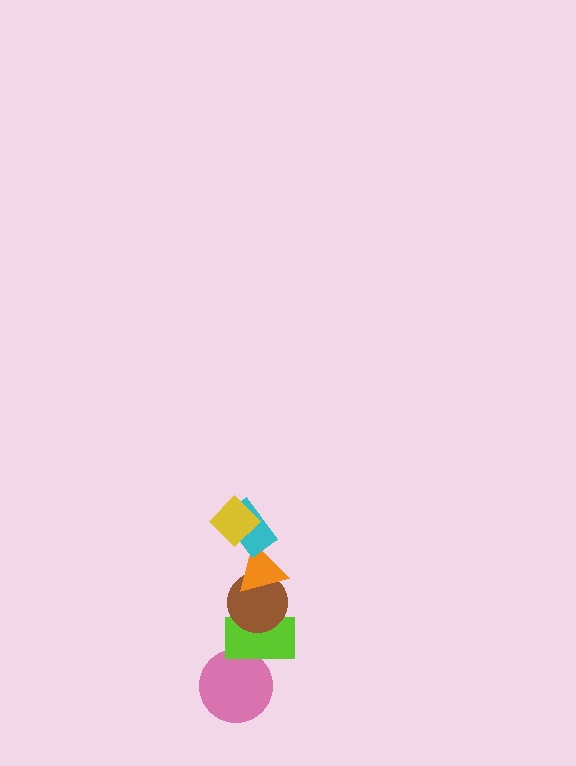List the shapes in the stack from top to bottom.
From top to bottom: the yellow diamond, the cyan rectangle, the orange triangle, the brown circle, the lime rectangle, the pink circle.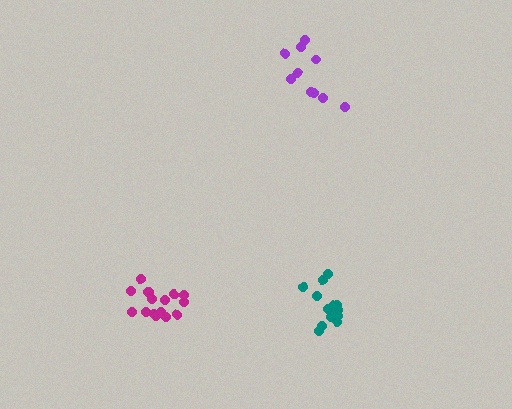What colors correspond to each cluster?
The clusters are colored: purple, magenta, teal.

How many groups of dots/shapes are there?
There are 3 groups.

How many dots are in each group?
Group 1: 10 dots, Group 2: 16 dots, Group 3: 15 dots (41 total).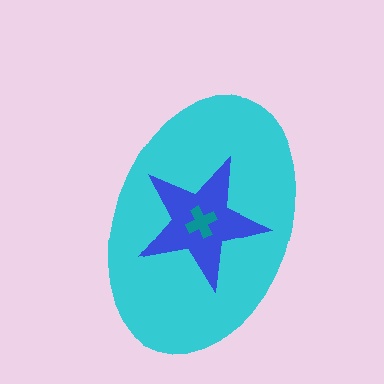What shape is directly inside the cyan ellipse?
The blue star.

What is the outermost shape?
The cyan ellipse.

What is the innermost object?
The teal cross.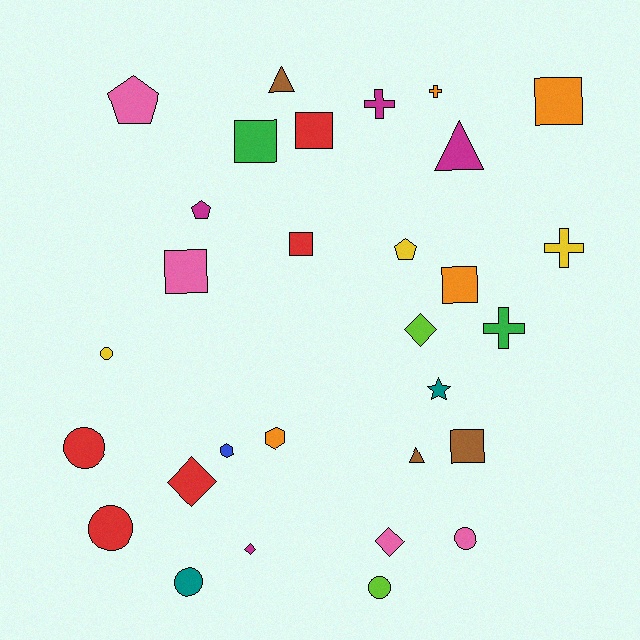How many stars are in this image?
There is 1 star.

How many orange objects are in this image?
There are 4 orange objects.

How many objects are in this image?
There are 30 objects.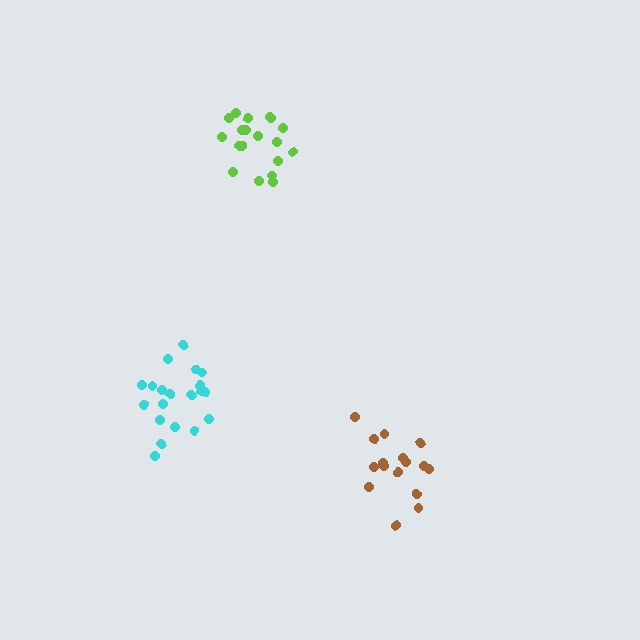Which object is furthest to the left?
The cyan cluster is leftmost.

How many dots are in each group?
Group 1: 16 dots, Group 2: 20 dots, Group 3: 19 dots (55 total).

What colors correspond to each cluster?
The clusters are colored: brown, cyan, lime.